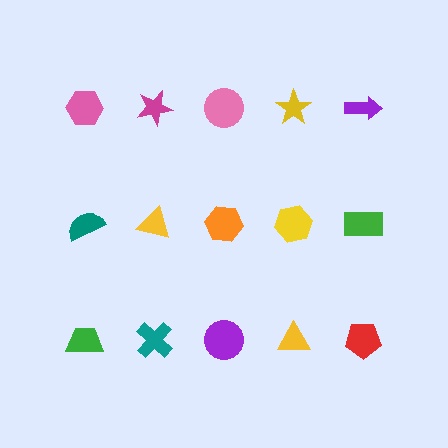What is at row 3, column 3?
A purple circle.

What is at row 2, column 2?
A yellow triangle.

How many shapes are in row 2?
5 shapes.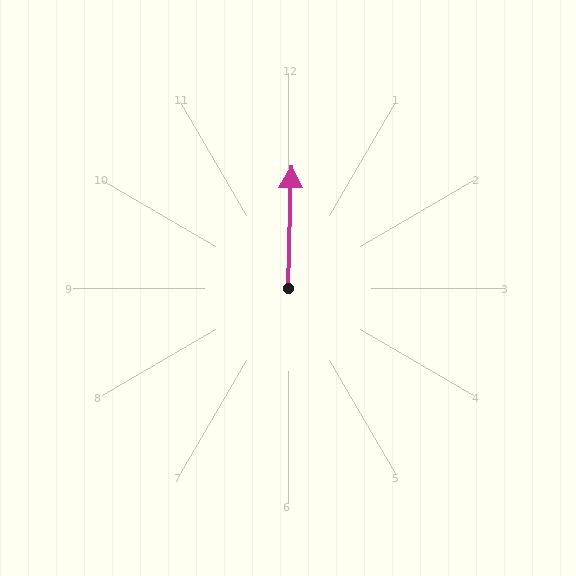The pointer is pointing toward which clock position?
Roughly 12 o'clock.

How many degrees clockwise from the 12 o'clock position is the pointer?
Approximately 1 degrees.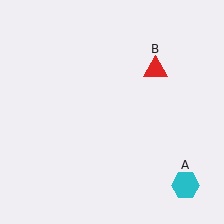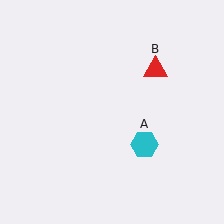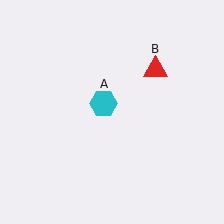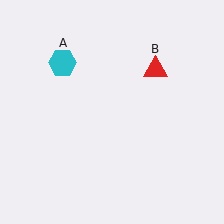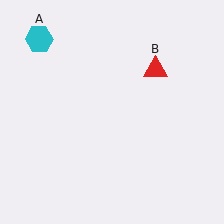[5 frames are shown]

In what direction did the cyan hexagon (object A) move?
The cyan hexagon (object A) moved up and to the left.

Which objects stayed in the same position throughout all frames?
Red triangle (object B) remained stationary.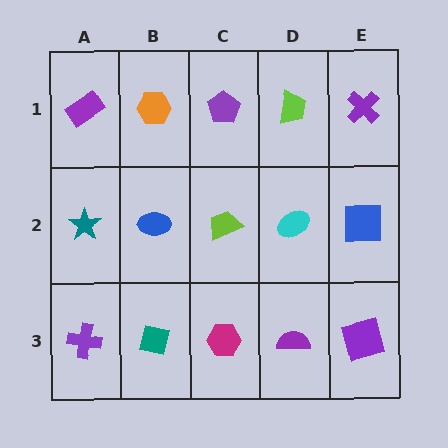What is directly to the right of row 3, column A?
A teal square.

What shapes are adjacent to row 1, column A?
A teal star (row 2, column A), an orange hexagon (row 1, column B).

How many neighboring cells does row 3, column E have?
2.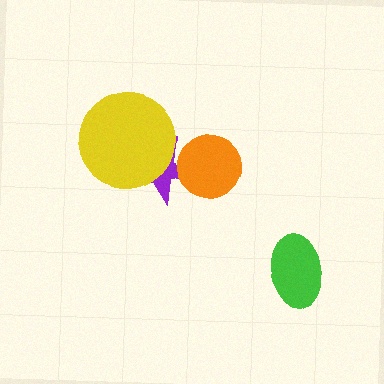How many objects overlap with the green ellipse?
0 objects overlap with the green ellipse.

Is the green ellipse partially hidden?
No, no other shape covers it.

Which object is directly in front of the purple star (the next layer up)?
The yellow circle is directly in front of the purple star.